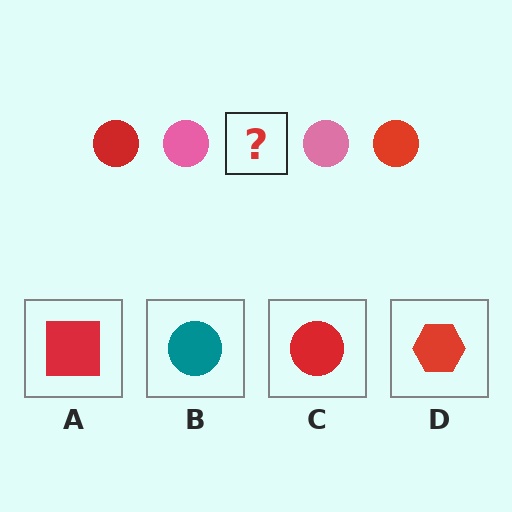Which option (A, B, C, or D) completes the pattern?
C.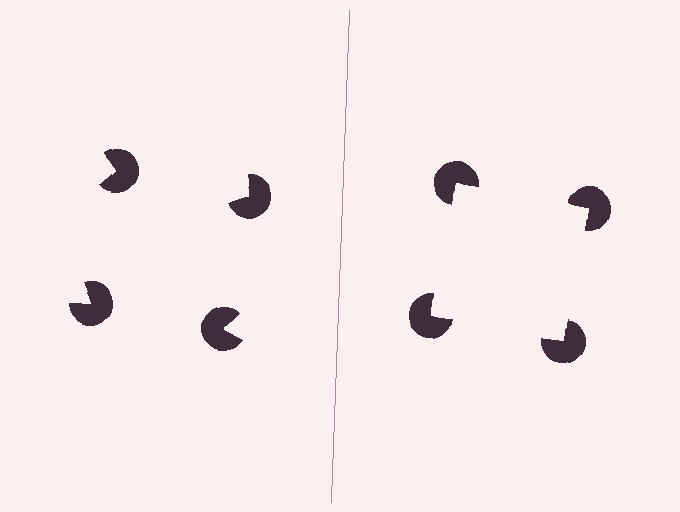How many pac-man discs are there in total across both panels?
8 — 4 on each side.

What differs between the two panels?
The pac-man discs are positioned identically on both sides; only the wedge orientations differ. On the right they align to a square; on the left they are misaligned.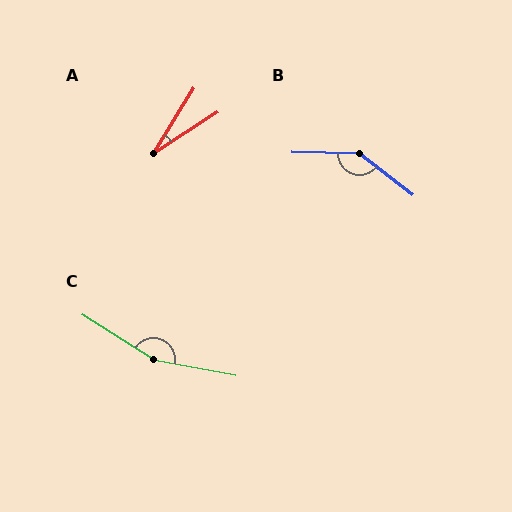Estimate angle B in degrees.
Approximately 143 degrees.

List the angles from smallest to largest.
A (25°), B (143°), C (158°).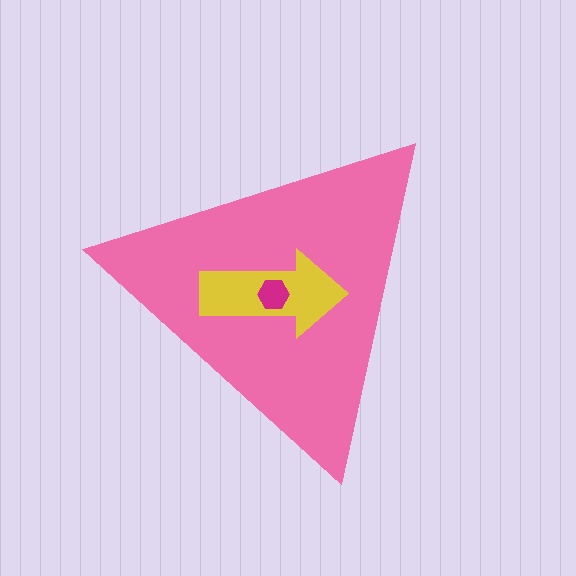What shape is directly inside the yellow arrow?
The magenta hexagon.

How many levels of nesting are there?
3.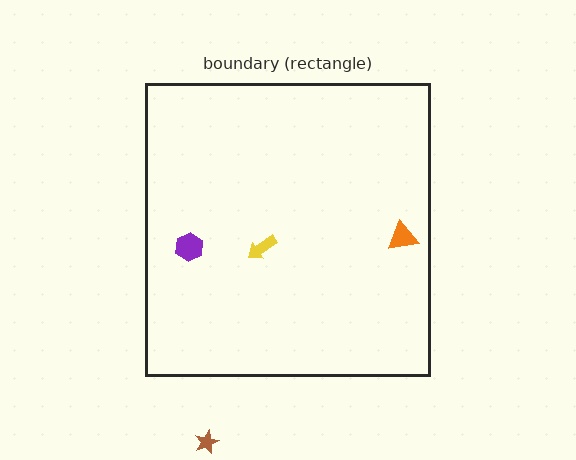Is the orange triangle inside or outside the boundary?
Inside.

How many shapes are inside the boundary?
3 inside, 1 outside.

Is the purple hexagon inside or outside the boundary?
Inside.